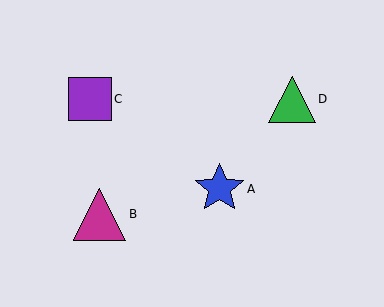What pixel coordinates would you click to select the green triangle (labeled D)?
Click at (292, 99) to select the green triangle D.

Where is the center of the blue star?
The center of the blue star is at (220, 189).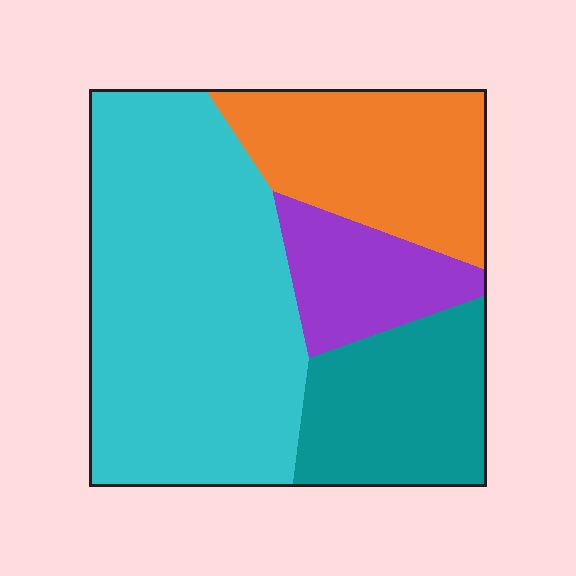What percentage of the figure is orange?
Orange covers 21% of the figure.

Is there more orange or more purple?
Orange.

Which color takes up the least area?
Purple, at roughly 10%.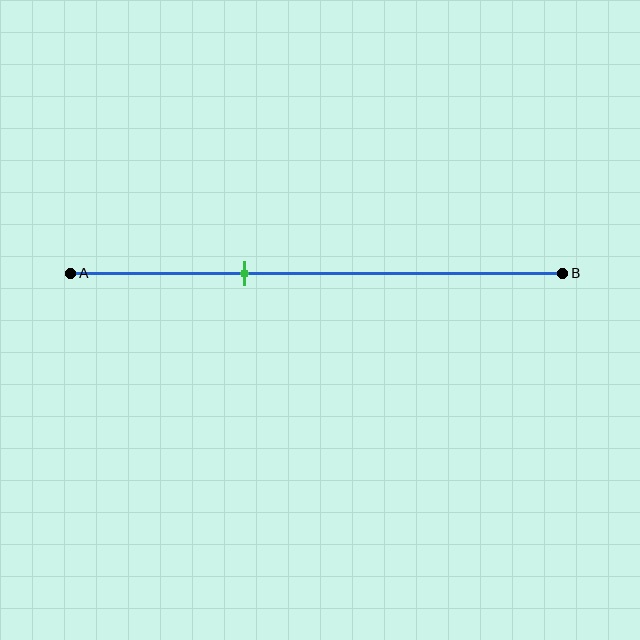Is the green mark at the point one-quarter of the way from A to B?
No, the mark is at about 35% from A, not at the 25% one-quarter point.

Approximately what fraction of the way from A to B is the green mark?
The green mark is approximately 35% of the way from A to B.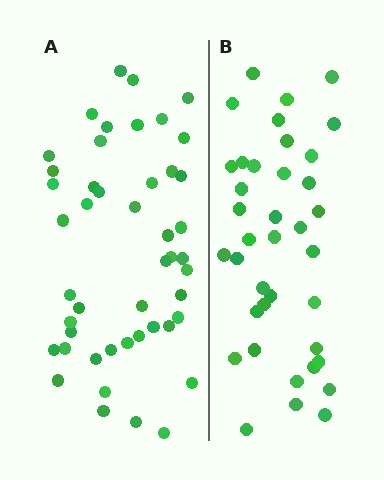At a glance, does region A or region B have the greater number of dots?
Region A (the left region) has more dots.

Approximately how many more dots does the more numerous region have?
Region A has roughly 8 or so more dots than region B.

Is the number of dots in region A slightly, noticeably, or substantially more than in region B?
Region A has only slightly more — the two regions are fairly close. The ratio is roughly 1.2 to 1.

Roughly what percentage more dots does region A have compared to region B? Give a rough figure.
About 25% more.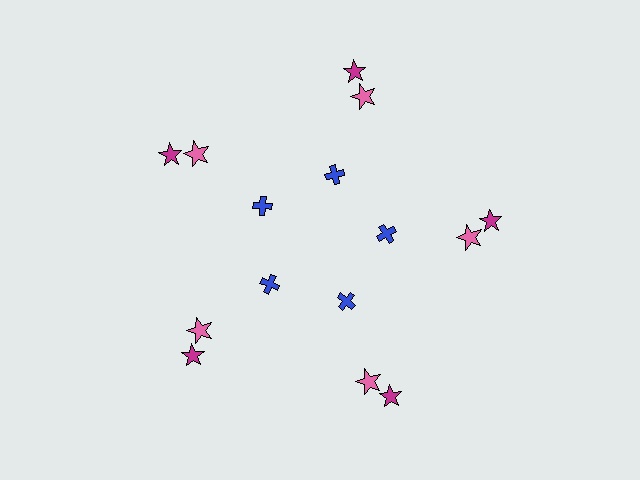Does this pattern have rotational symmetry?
Yes, this pattern has 5-fold rotational symmetry. It looks the same after rotating 72 degrees around the center.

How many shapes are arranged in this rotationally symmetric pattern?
There are 15 shapes, arranged in 5 groups of 3.